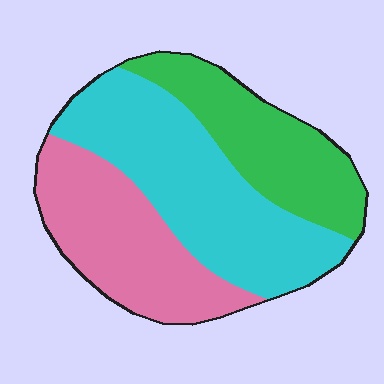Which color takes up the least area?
Green, at roughly 25%.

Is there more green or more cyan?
Cyan.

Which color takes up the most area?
Cyan, at roughly 40%.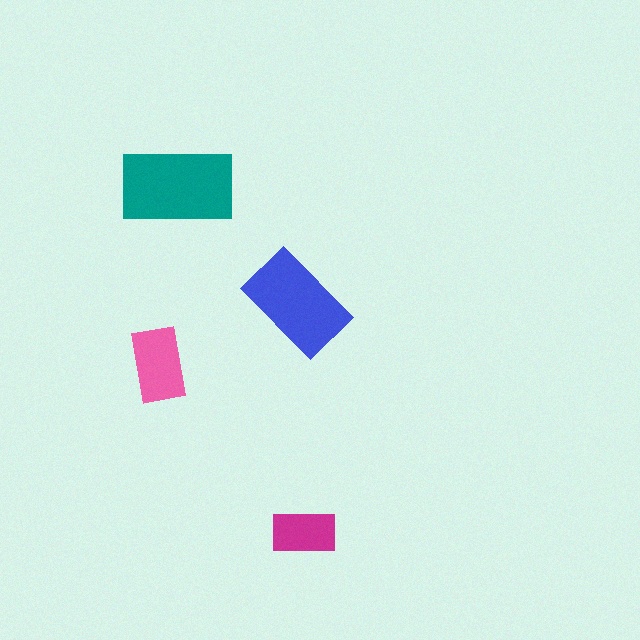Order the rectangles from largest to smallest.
the teal one, the blue one, the pink one, the magenta one.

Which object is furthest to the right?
The magenta rectangle is rightmost.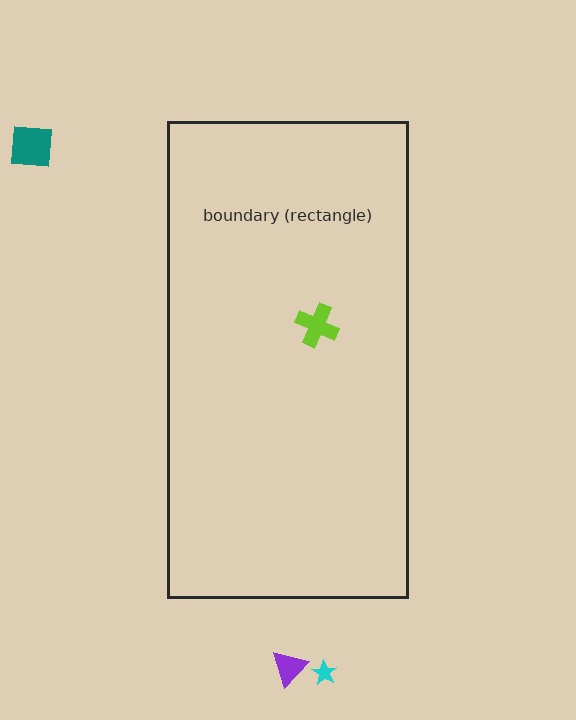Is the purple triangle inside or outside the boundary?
Outside.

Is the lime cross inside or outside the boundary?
Inside.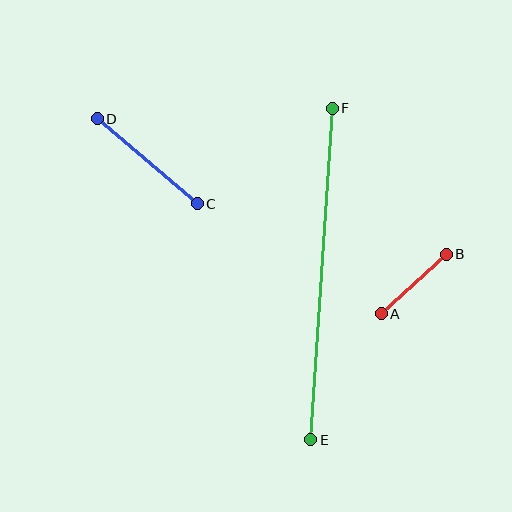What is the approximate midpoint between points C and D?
The midpoint is at approximately (147, 161) pixels.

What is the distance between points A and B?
The distance is approximately 88 pixels.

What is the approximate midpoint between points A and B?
The midpoint is at approximately (414, 284) pixels.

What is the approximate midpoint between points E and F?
The midpoint is at approximately (321, 274) pixels.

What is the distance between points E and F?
The distance is approximately 332 pixels.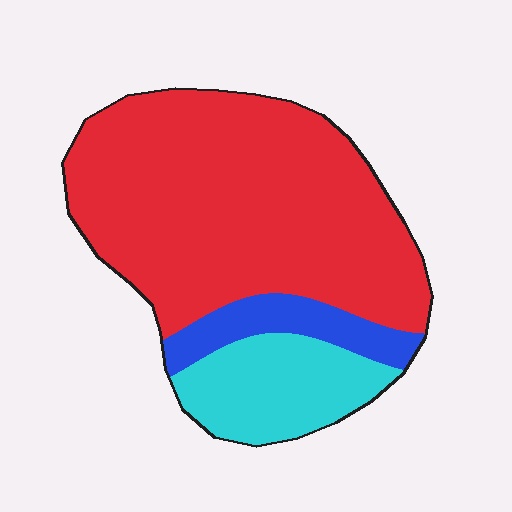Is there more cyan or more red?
Red.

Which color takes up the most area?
Red, at roughly 70%.